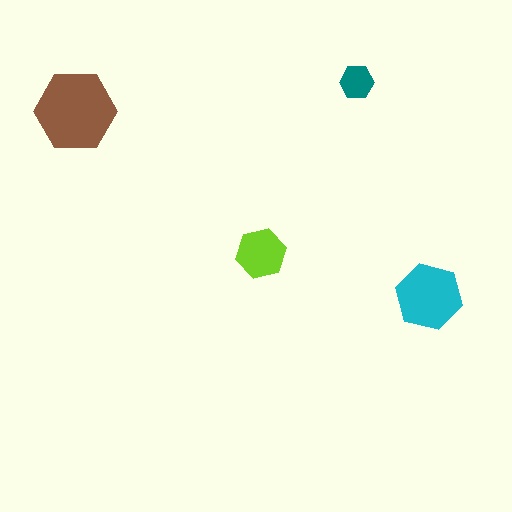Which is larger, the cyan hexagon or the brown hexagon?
The brown one.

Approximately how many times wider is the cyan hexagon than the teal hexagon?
About 2 times wider.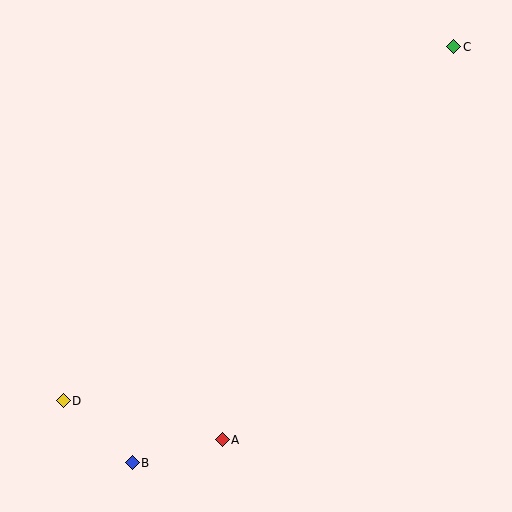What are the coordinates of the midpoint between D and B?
The midpoint between D and B is at (98, 432).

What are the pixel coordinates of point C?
Point C is at (454, 47).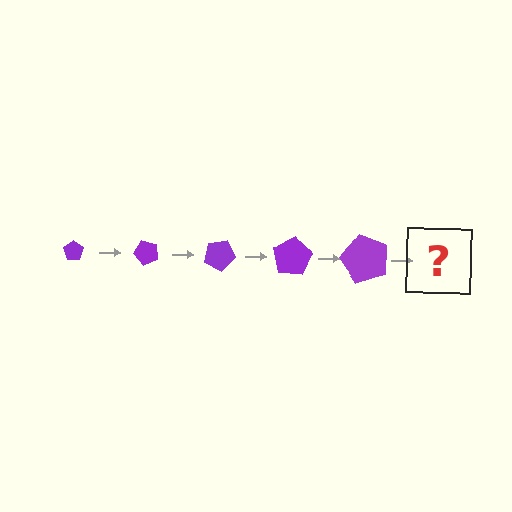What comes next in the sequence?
The next element should be a pentagon, larger than the previous one and rotated 250 degrees from the start.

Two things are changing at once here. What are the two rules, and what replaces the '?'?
The two rules are that the pentagon grows larger each step and it rotates 50 degrees each step. The '?' should be a pentagon, larger than the previous one and rotated 250 degrees from the start.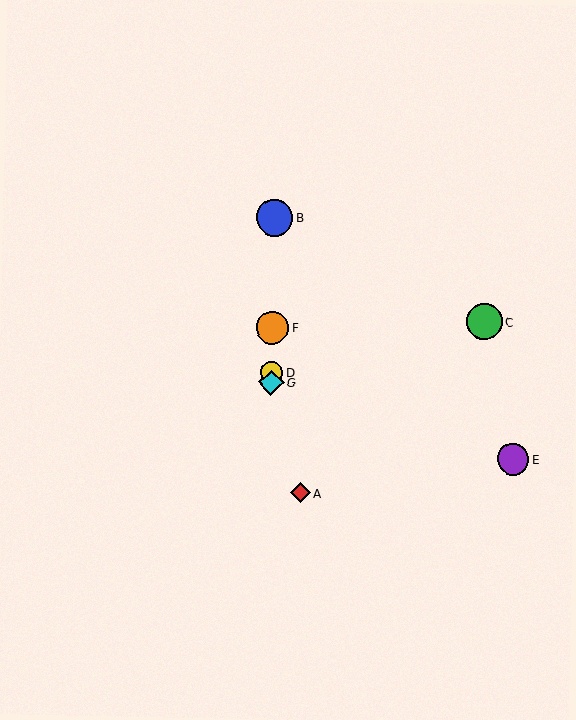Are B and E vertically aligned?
No, B is at x≈274 and E is at x≈513.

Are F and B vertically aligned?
Yes, both are at x≈272.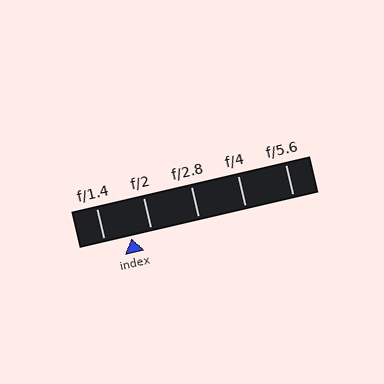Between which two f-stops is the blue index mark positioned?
The index mark is between f/1.4 and f/2.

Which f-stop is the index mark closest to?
The index mark is closest to f/2.